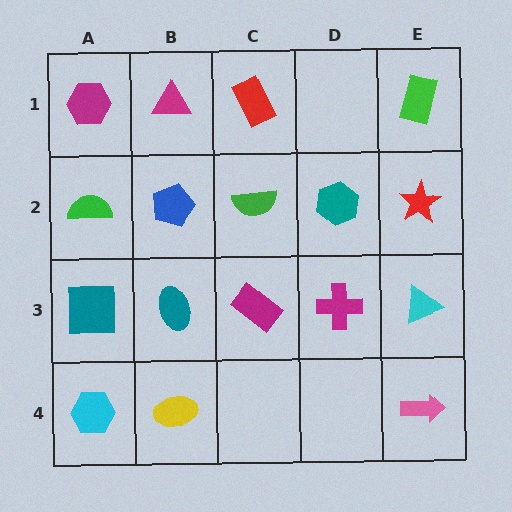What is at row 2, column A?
A green semicircle.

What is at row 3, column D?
A magenta cross.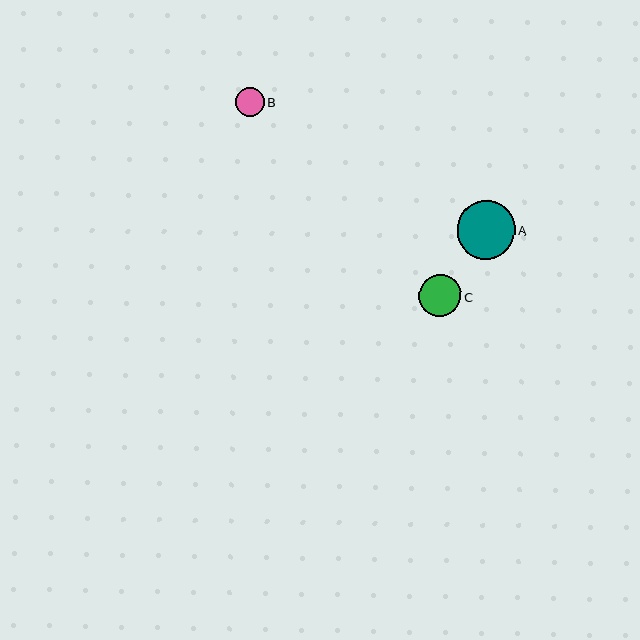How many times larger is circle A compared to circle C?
Circle A is approximately 1.4 times the size of circle C.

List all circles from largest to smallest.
From largest to smallest: A, C, B.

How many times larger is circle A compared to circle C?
Circle A is approximately 1.4 times the size of circle C.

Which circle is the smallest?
Circle B is the smallest with a size of approximately 28 pixels.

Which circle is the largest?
Circle A is the largest with a size of approximately 58 pixels.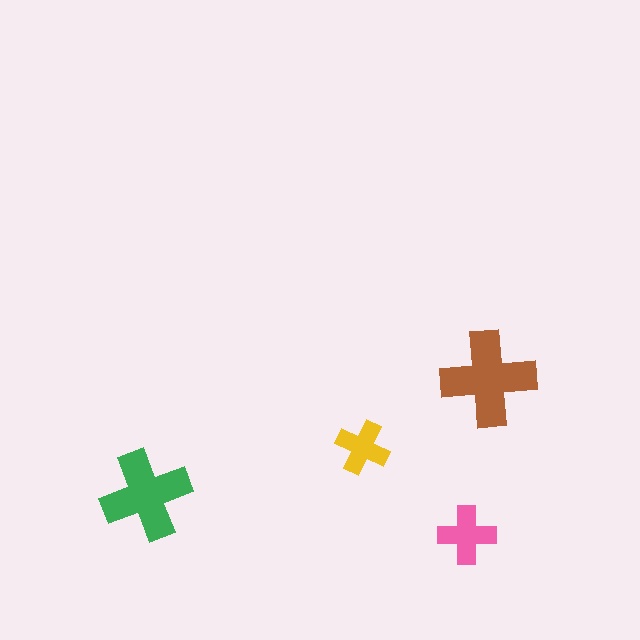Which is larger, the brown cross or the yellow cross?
The brown one.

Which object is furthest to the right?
The brown cross is rightmost.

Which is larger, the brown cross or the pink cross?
The brown one.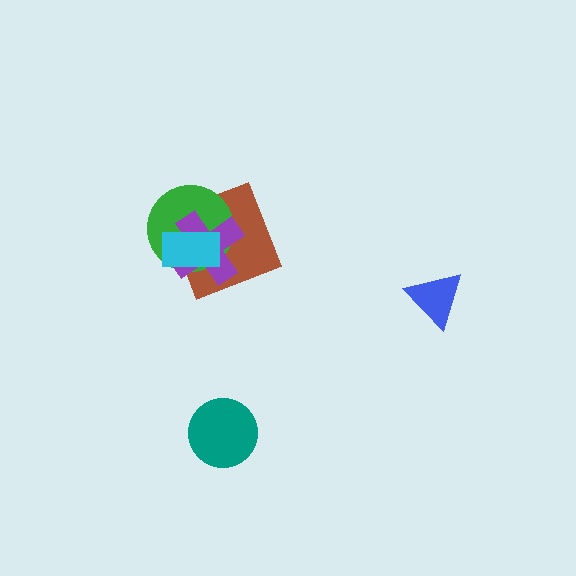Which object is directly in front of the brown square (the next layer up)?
The green circle is directly in front of the brown square.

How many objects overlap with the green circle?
3 objects overlap with the green circle.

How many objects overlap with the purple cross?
3 objects overlap with the purple cross.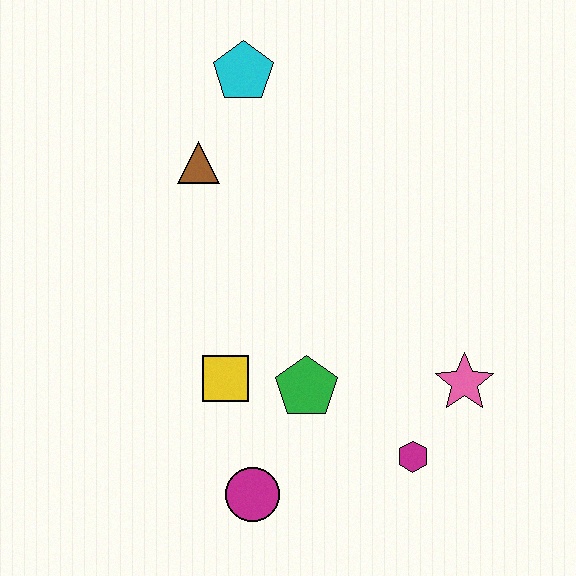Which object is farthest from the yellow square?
The cyan pentagon is farthest from the yellow square.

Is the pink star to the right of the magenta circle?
Yes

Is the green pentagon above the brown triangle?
No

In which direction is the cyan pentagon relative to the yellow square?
The cyan pentagon is above the yellow square.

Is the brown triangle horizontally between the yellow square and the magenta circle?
No